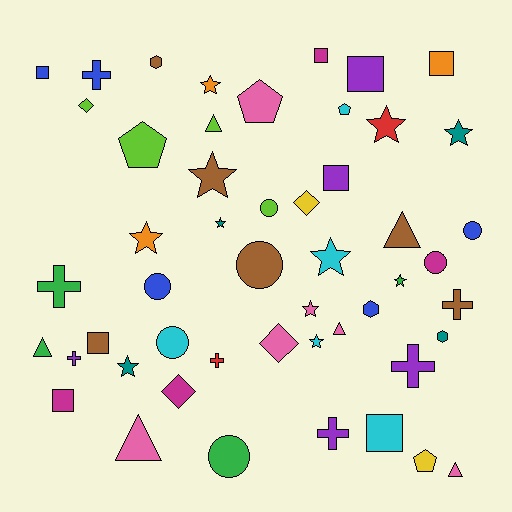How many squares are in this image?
There are 8 squares.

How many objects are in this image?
There are 50 objects.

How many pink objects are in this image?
There are 6 pink objects.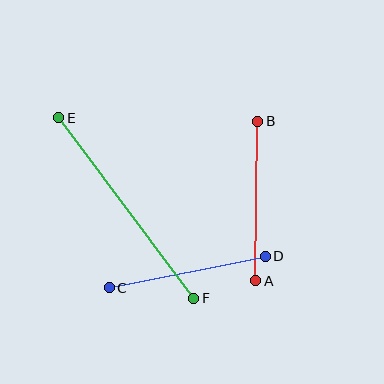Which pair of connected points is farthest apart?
Points E and F are farthest apart.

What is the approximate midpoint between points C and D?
The midpoint is at approximately (187, 272) pixels.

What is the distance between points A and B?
The distance is approximately 160 pixels.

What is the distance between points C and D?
The distance is approximately 159 pixels.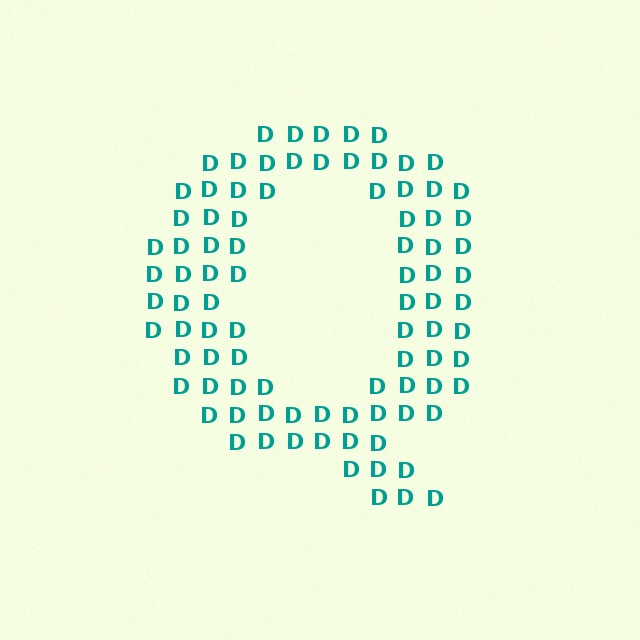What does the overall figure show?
The overall figure shows the letter Q.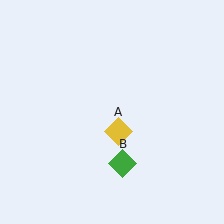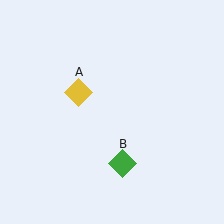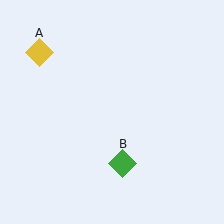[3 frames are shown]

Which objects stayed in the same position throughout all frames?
Green diamond (object B) remained stationary.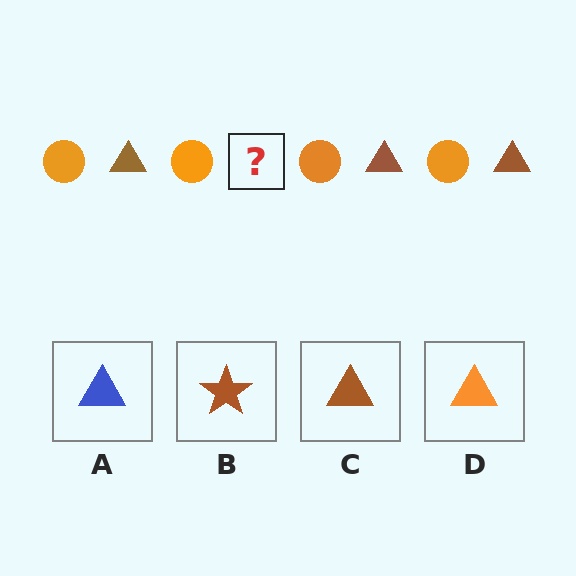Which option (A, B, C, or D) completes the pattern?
C.